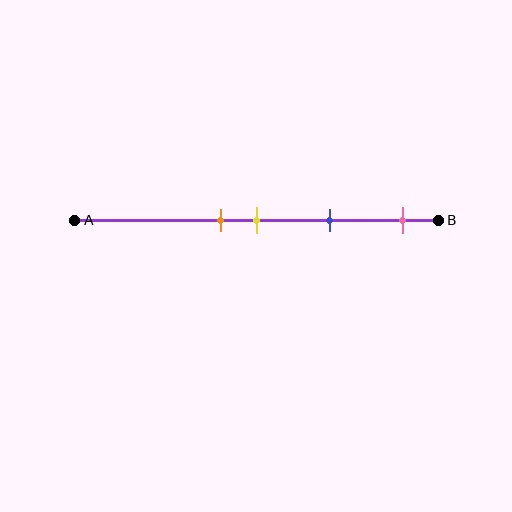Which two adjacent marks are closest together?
The orange and yellow marks are the closest adjacent pair.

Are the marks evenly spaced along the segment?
No, the marks are not evenly spaced.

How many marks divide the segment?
There are 4 marks dividing the segment.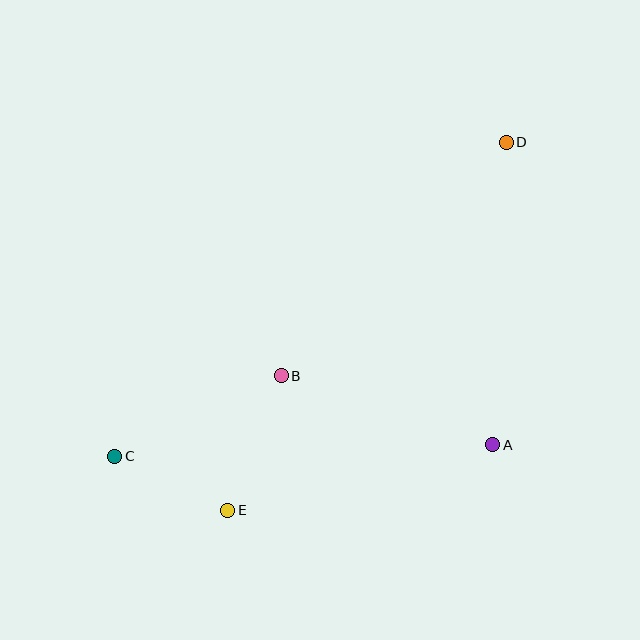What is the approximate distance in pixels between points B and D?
The distance between B and D is approximately 324 pixels.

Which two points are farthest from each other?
Points C and D are farthest from each other.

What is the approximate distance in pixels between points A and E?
The distance between A and E is approximately 273 pixels.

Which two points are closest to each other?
Points C and E are closest to each other.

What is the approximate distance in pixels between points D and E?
The distance between D and E is approximately 461 pixels.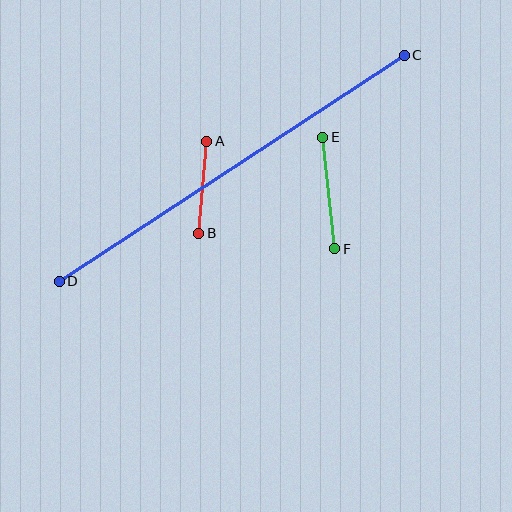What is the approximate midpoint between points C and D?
The midpoint is at approximately (232, 168) pixels.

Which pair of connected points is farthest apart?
Points C and D are farthest apart.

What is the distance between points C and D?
The distance is approximately 412 pixels.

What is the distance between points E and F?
The distance is approximately 112 pixels.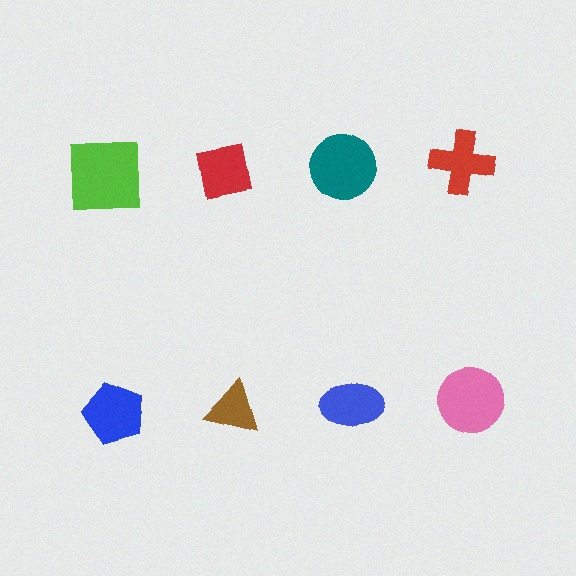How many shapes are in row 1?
4 shapes.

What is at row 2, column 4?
A pink circle.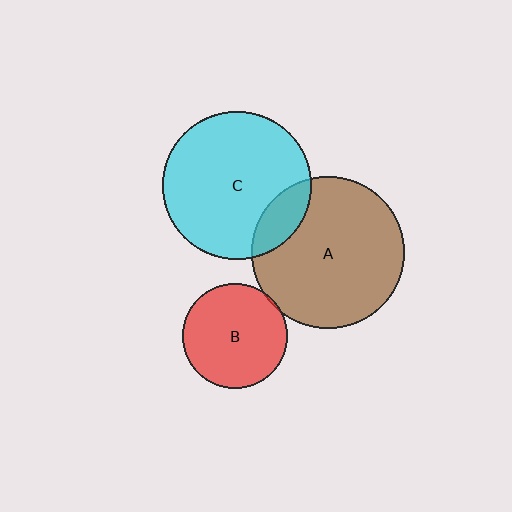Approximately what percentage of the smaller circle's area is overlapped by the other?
Approximately 5%.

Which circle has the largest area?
Circle A (brown).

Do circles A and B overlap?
Yes.